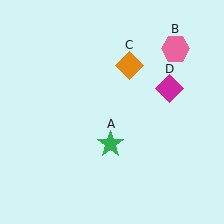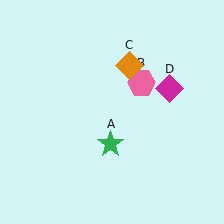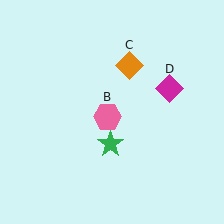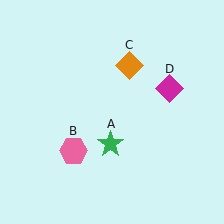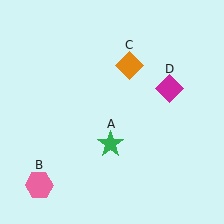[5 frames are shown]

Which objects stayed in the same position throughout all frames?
Green star (object A) and orange diamond (object C) and magenta diamond (object D) remained stationary.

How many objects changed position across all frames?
1 object changed position: pink hexagon (object B).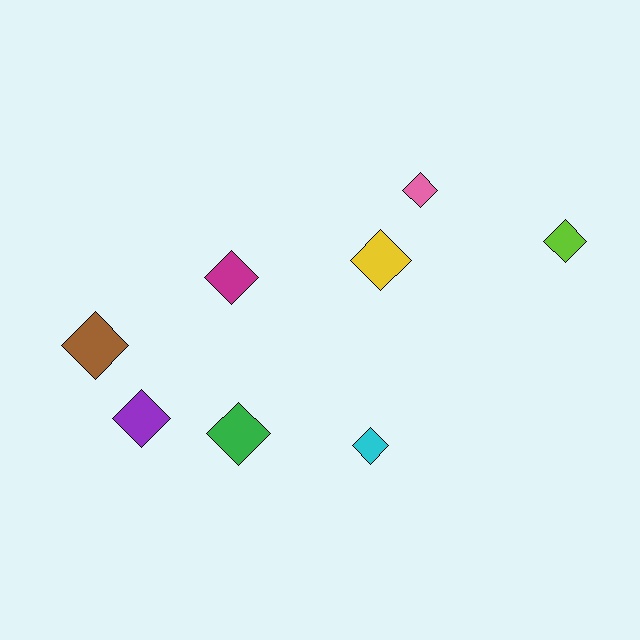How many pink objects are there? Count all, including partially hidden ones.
There is 1 pink object.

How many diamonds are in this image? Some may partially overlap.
There are 8 diamonds.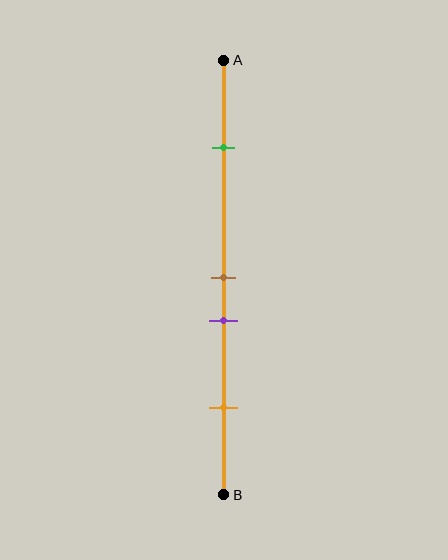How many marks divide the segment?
There are 4 marks dividing the segment.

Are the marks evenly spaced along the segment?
No, the marks are not evenly spaced.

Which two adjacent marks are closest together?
The brown and purple marks are the closest adjacent pair.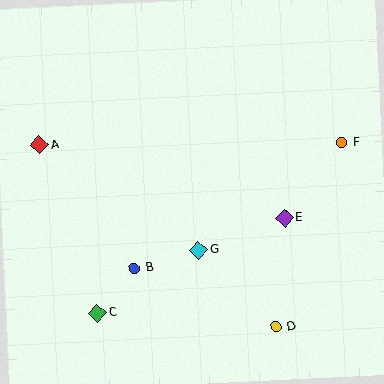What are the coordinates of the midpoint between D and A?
The midpoint between D and A is at (157, 236).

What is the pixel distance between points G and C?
The distance between G and C is 119 pixels.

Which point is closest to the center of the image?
Point G at (198, 250) is closest to the center.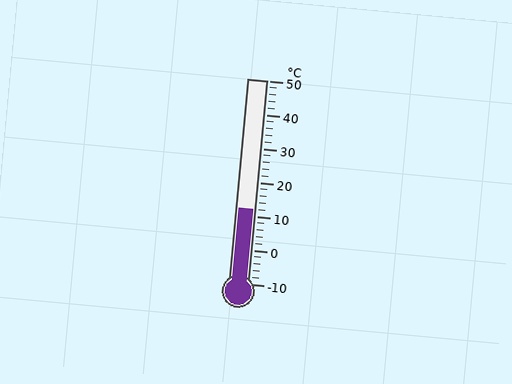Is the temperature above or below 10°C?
The temperature is above 10°C.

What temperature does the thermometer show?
The thermometer shows approximately 12°C.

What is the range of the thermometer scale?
The thermometer scale ranges from -10°C to 50°C.